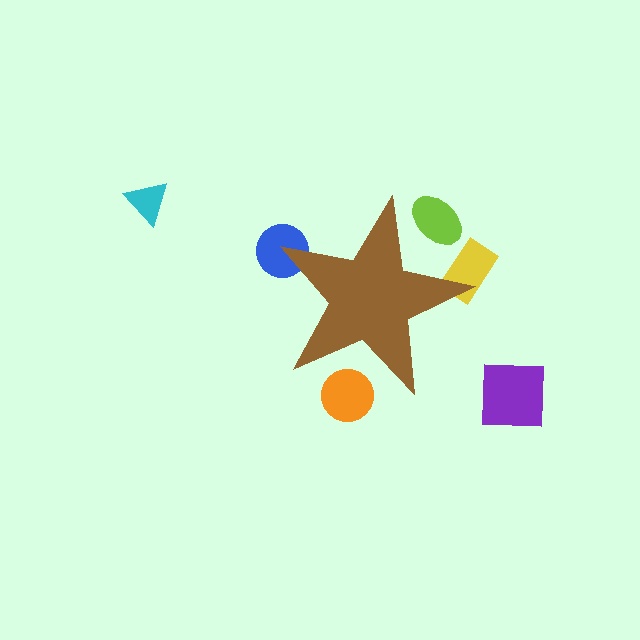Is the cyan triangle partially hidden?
No, the cyan triangle is fully visible.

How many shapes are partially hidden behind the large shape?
4 shapes are partially hidden.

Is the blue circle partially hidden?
Yes, the blue circle is partially hidden behind the brown star.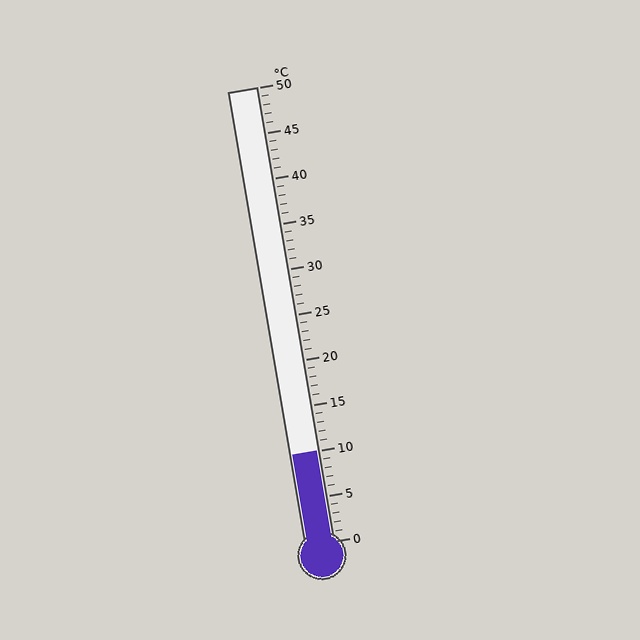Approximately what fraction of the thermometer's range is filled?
The thermometer is filled to approximately 20% of its range.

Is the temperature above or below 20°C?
The temperature is below 20°C.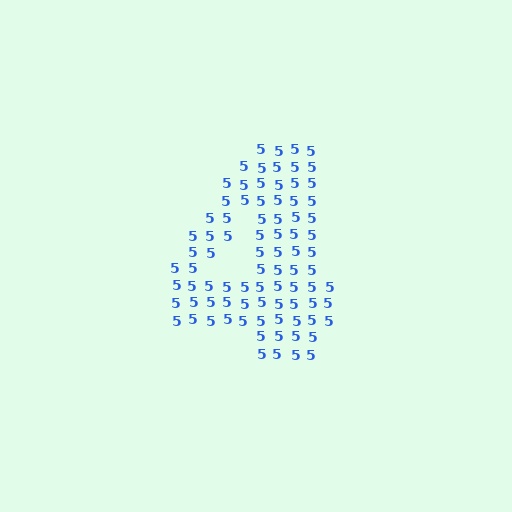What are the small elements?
The small elements are digit 5's.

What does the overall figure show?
The overall figure shows the digit 4.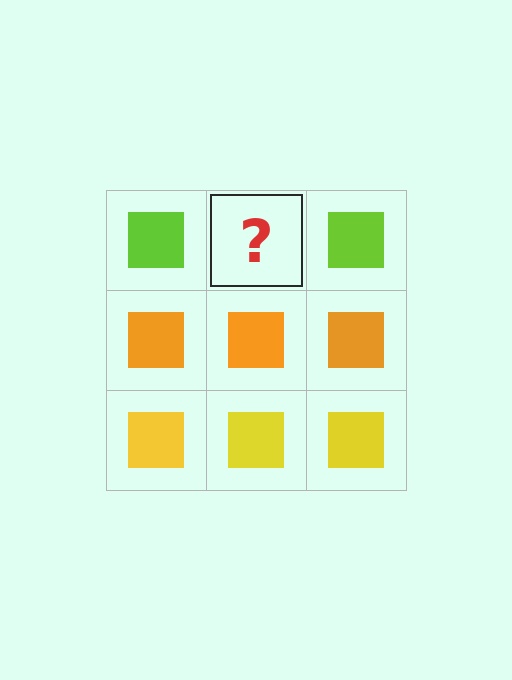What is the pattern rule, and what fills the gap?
The rule is that each row has a consistent color. The gap should be filled with a lime square.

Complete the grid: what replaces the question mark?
The question mark should be replaced with a lime square.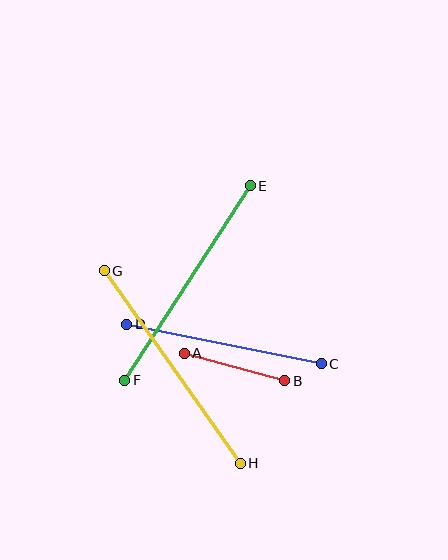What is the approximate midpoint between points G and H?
The midpoint is at approximately (172, 367) pixels.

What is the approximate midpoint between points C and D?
The midpoint is at approximately (224, 344) pixels.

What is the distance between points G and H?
The distance is approximately 235 pixels.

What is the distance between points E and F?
The distance is approximately 231 pixels.